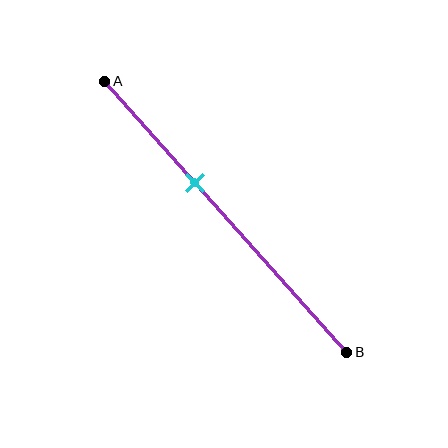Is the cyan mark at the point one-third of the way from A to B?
No, the mark is at about 35% from A, not at the 33% one-third point.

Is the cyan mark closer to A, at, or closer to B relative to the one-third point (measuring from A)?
The cyan mark is closer to point B than the one-third point of segment AB.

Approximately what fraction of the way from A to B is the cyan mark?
The cyan mark is approximately 35% of the way from A to B.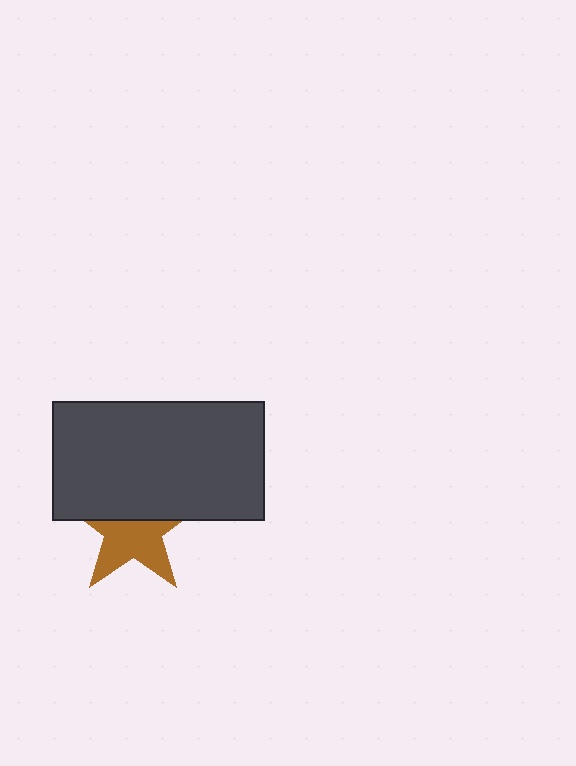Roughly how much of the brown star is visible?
About half of it is visible (roughly 54%).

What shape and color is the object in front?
The object in front is a dark gray rectangle.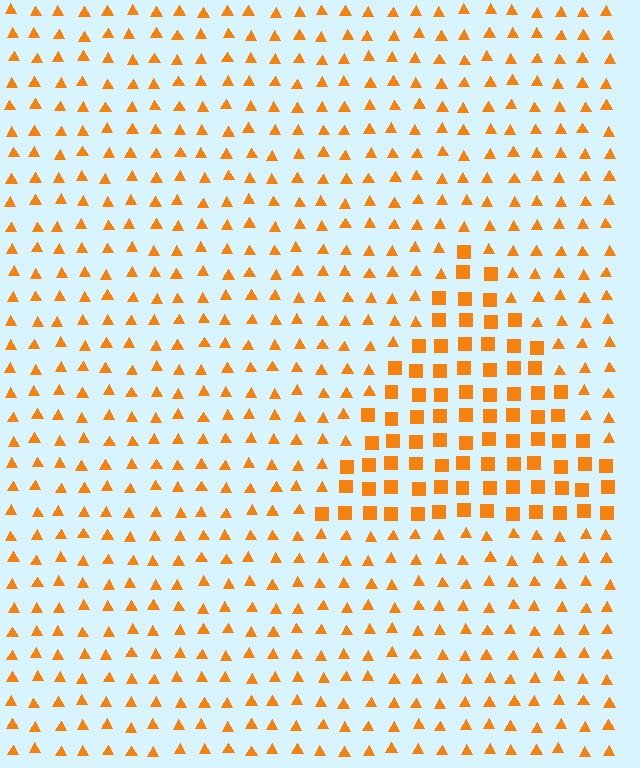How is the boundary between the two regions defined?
The boundary is defined by a change in element shape: squares inside vs. triangles outside. All elements share the same color and spacing.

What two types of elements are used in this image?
The image uses squares inside the triangle region and triangles outside it.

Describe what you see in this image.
The image is filled with small orange elements arranged in a uniform grid. A triangle-shaped region contains squares, while the surrounding area contains triangles. The boundary is defined purely by the change in element shape.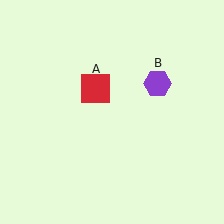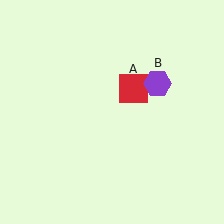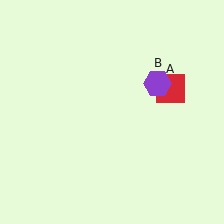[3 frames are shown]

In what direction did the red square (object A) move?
The red square (object A) moved right.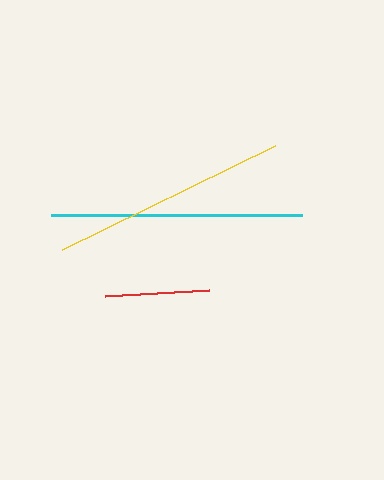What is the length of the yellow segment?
The yellow segment is approximately 237 pixels long.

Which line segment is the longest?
The cyan line is the longest at approximately 251 pixels.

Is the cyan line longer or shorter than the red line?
The cyan line is longer than the red line.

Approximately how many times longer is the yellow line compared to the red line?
The yellow line is approximately 2.3 times the length of the red line.